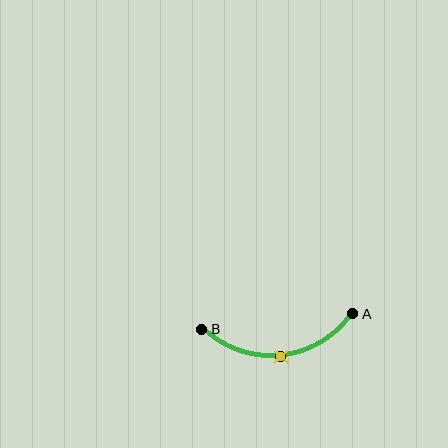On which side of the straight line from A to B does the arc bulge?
The arc bulges below the straight line connecting A and B.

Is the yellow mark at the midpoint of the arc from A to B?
Yes. The yellow mark lies on the arc at equal arc-length from both A and B — it is the arc midpoint.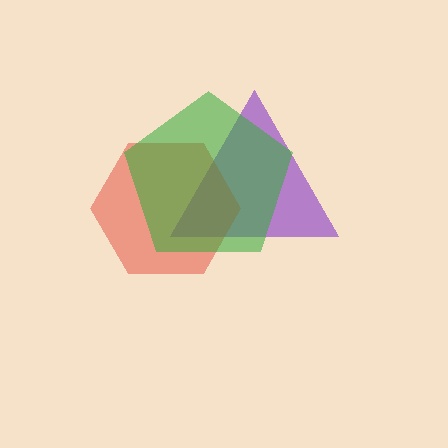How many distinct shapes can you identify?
There are 3 distinct shapes: a purple triangle, a red hexagon, a green pentagon.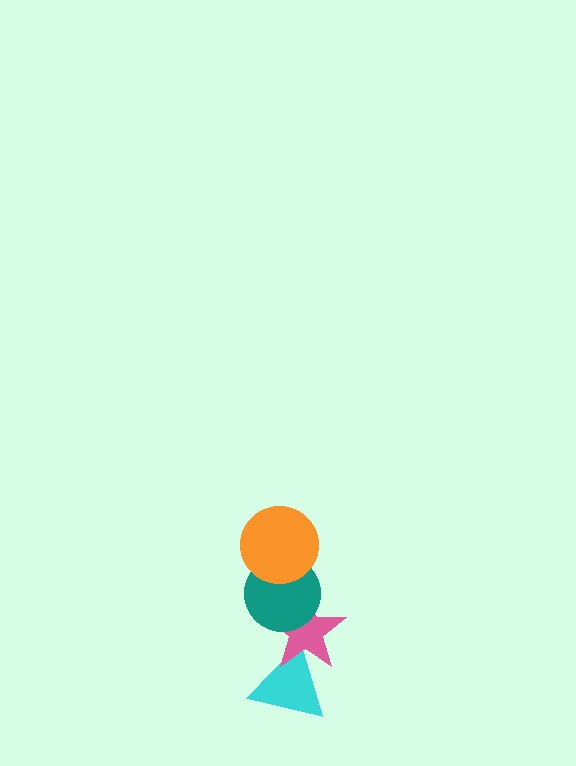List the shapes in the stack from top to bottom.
From top to bottom: the orange circle, the teal circle, the pink star, the cyan triangle.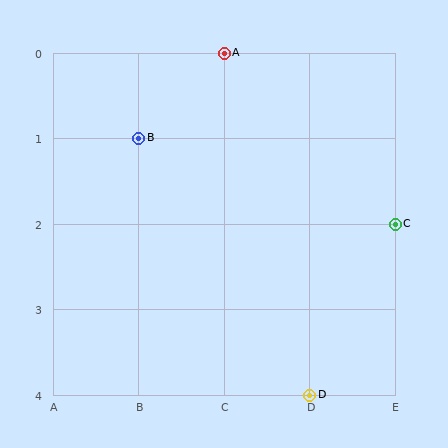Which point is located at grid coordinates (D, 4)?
Point D is at (D, 4).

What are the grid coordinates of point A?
Point A is at grid coordinates (C, 0).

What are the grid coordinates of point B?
Point B is at grid coordinates (B, 1).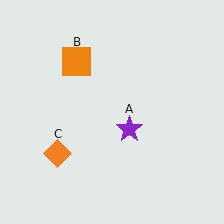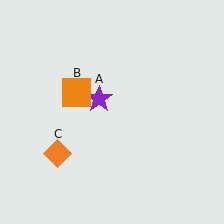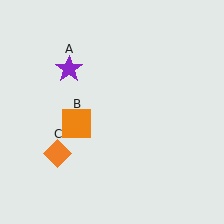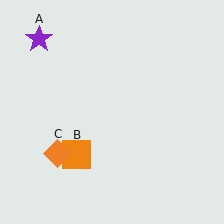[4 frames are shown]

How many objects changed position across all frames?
2 objects changed position: purple star (object A), orange square (object B).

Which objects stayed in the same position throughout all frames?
Orange diamond (object C) remained stationary.